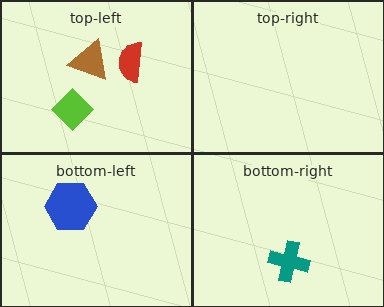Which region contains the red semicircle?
The top-left region.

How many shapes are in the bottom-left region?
1.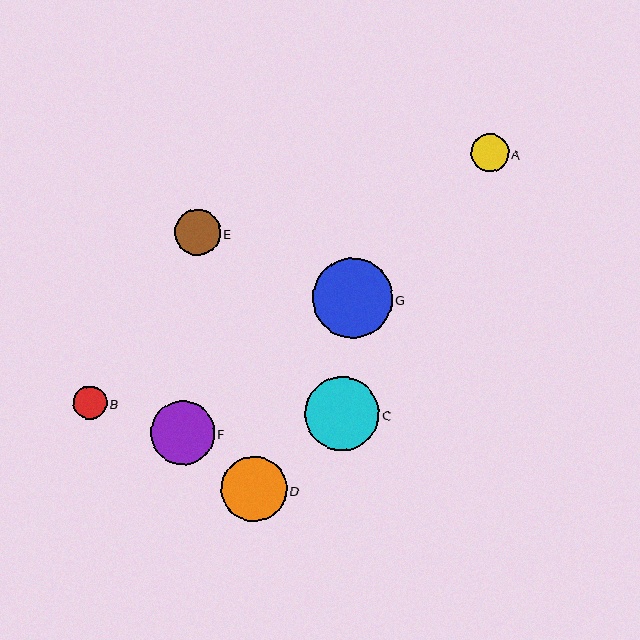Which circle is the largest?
Circle G is the largest with a size of approximately 80 pixels.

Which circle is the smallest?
Circle B is the smallest with a size of approximately 33 pixels.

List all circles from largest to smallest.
From largest to smallest: G, C, D, F, E, A, B.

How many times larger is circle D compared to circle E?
Circle D is approximately 1.4 times the size of circle E.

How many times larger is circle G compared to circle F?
Circle G is approximately 1.3 times the size of circle F.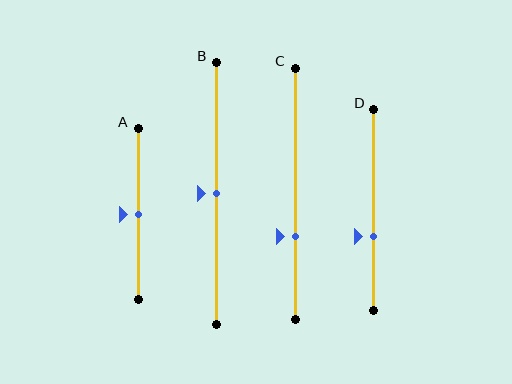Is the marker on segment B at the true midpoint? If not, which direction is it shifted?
Yes, the marker on segment B is at the true midpoint.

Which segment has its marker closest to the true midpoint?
Segment A has its marker closest to the true midpoint.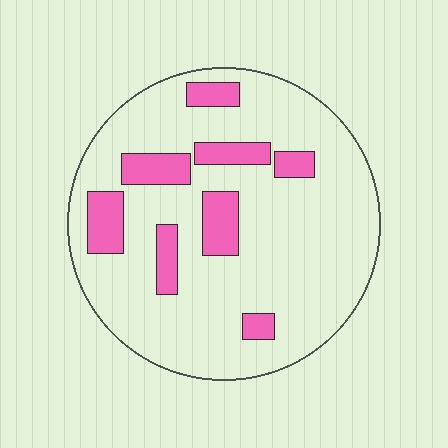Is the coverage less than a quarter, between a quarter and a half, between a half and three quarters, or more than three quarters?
Less than a quarter.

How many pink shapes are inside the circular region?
8.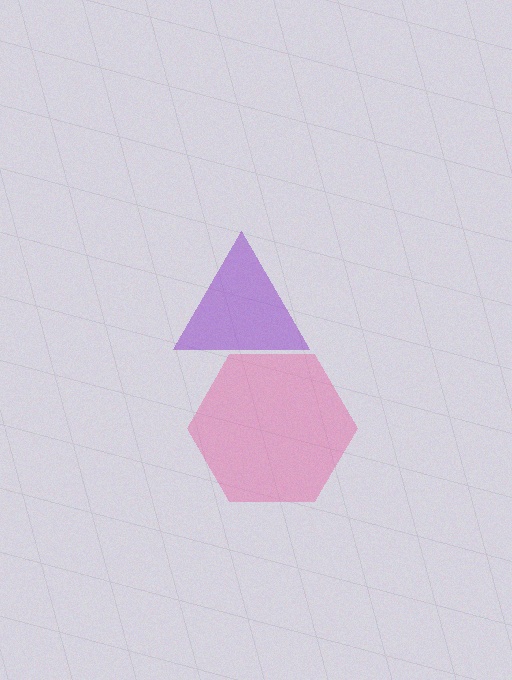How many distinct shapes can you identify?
There are 2 distinct shapes: a pink hexagon, a purple triangle.